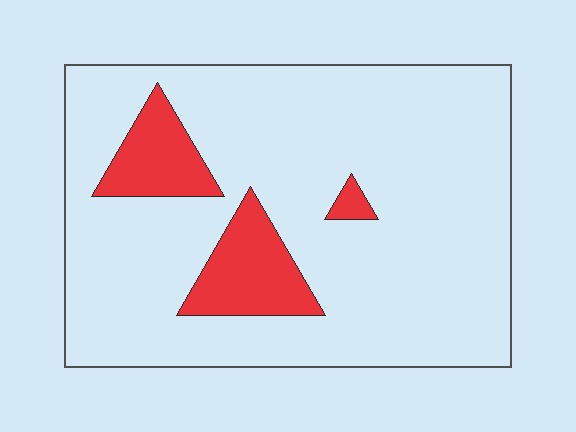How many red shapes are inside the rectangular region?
3.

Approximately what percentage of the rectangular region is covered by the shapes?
Approximately 15%.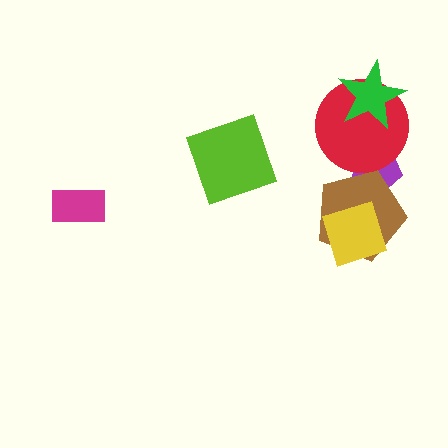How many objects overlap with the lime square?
0 objects overlap with the lime square.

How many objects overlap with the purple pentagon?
2 objects overlap with the purple pentagon.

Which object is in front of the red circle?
The green star is in front of the red circle.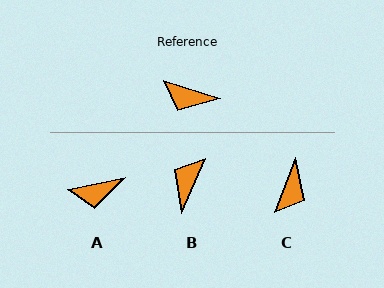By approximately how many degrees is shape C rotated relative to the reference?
Approximately 86 degrees counter-clockwise.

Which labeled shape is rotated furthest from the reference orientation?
B, about 96 degrees away.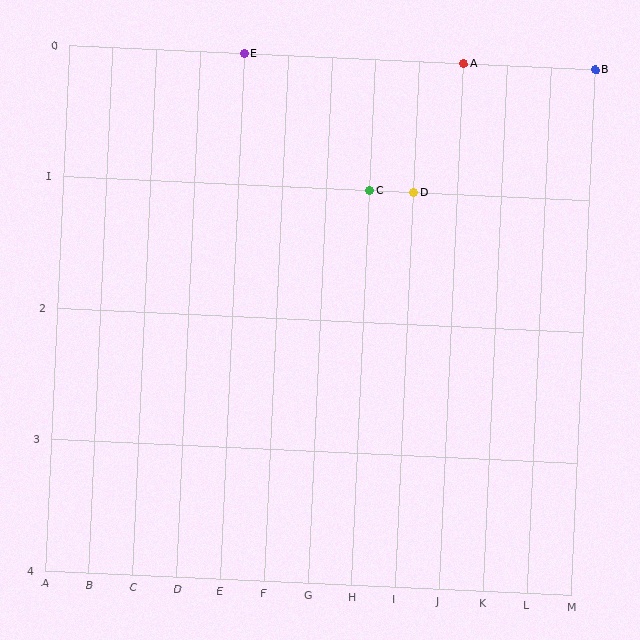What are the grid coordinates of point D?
Point D is at grid coordinates (I, 1).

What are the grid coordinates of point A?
Point A is at grid coordinates (J, 0).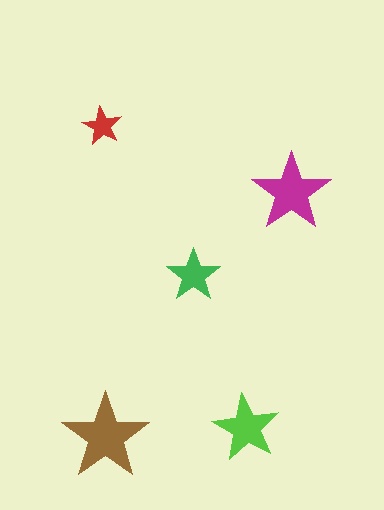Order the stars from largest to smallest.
the brown one, the magenta one, the lime one, the green one, the red one.